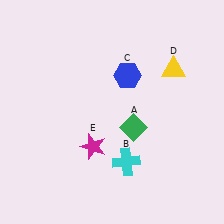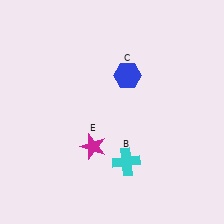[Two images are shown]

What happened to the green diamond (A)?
The green diamond (A) was removed in Image 2. It was in the bottom-right area of Image 1.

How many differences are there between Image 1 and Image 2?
There are 2 differences between the two images.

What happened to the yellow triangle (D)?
The yellow triangle (D) was removed in Image 2. It was in the top-right area of Image 1.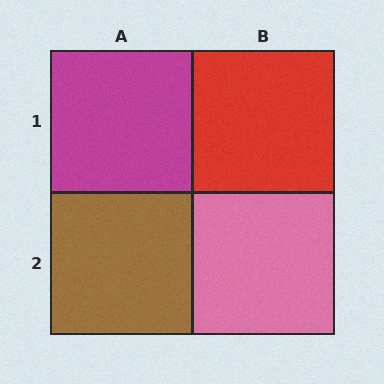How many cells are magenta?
1 cell is magenta.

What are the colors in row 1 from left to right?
Magenta, red.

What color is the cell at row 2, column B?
Pink.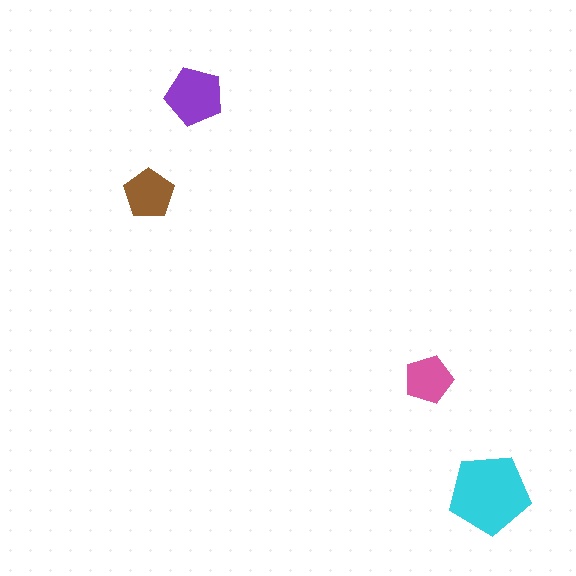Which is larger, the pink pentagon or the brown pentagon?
The brown one.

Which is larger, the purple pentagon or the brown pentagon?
The purple one.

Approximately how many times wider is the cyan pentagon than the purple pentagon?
About 1.5 times wider.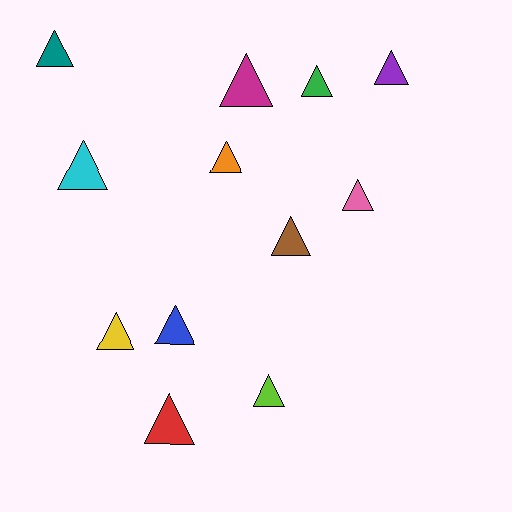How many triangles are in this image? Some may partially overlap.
There are 12 triangles.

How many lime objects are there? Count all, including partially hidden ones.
There is 1 lime object.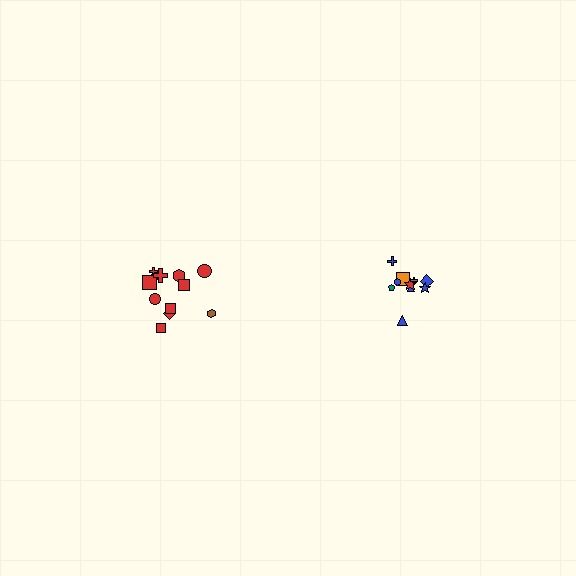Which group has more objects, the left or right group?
The left group.